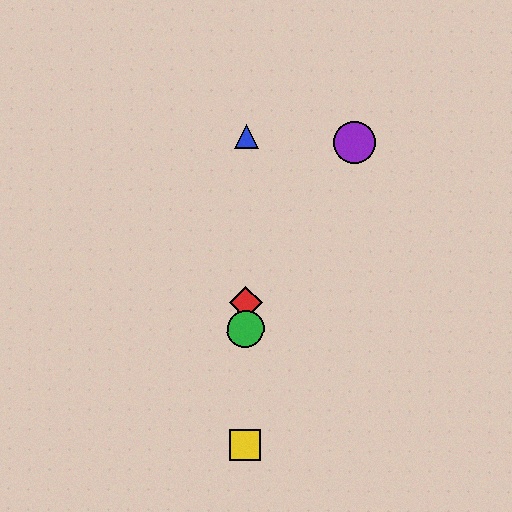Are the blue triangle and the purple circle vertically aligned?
No, the blue triangle is at x≈247 and the purple circle is at x≈354.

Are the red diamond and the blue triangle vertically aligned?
Yes, both are at x≈245.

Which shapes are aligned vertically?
The red diamond, the blue triangle, the green circle, the yellow square are aligned vertically.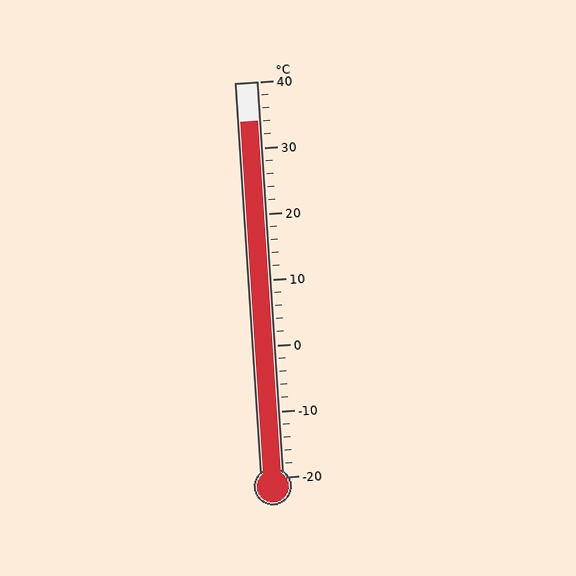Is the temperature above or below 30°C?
The temperature is above 30°C.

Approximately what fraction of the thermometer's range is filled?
The thermometer is filled to approximately 90% of its range.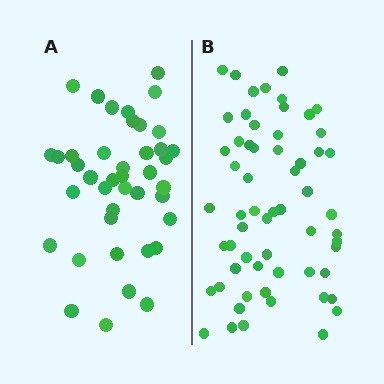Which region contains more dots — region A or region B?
Region B (the right region) has more dots.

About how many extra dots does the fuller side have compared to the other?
Region B has approximately 20 more dots than region A.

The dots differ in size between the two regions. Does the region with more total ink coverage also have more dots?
No. Region A has more total ink coverage because its dots are larger, but region B actually contains more individual dots. Total area can be misleading — the number of items is what matters here.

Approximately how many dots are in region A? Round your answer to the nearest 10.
About 40 dots. (The exact count is 41, which rounds to 40.)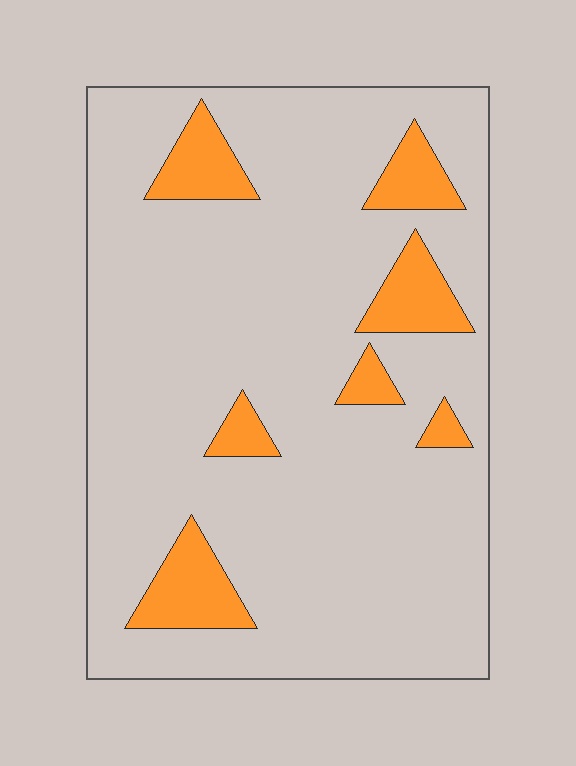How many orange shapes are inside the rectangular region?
7.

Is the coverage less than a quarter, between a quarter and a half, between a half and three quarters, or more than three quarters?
Less than a quarter.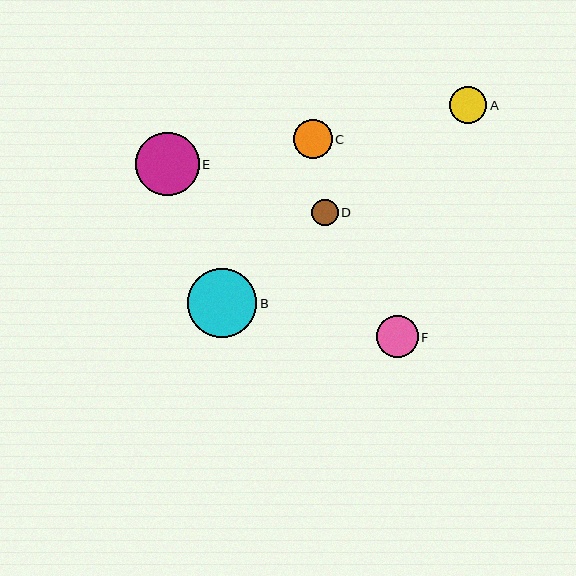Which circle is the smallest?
Circle D is the smallest with a size of approximately 26 pixels.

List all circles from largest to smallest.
From largest to smallest: B, E, F, C, A, D.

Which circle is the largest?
Circle B is the largest with a size of approximately 69 pixels.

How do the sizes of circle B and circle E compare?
Circle B and circle E are approximately the same size.